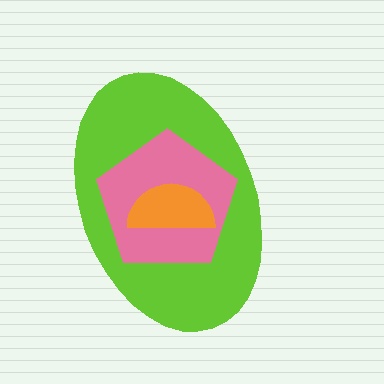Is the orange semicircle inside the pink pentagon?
Yes.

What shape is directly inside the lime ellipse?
The pink pentagon.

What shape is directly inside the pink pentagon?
The orange semicircle.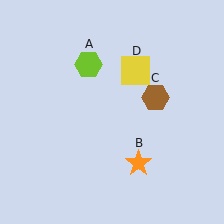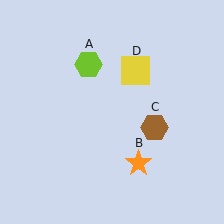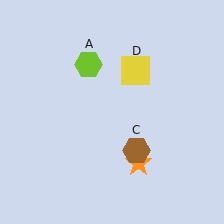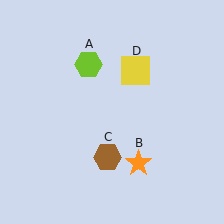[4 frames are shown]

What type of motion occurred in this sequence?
The brown hexagon (object C) rotated clockwise around the center of the scene.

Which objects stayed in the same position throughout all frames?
Lime hexagon (object A) and orange star (object B) and yellow square (object D) remained stationary.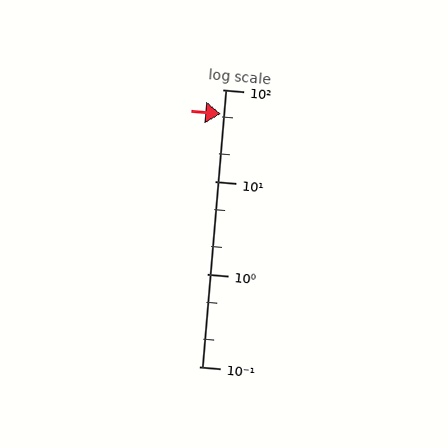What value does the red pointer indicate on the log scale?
The pointer indicates approximately 54.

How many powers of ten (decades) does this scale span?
The scale spans 3 decades, from 0.1 to 100.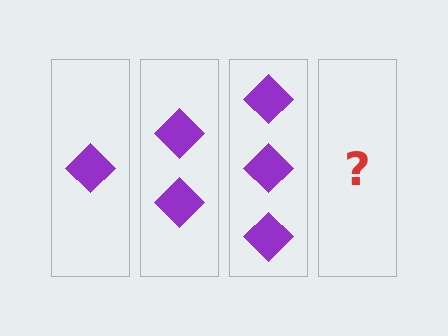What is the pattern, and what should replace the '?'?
The pattern is that each step adds one more diamond. The '?' should be 4 diamonds.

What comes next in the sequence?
The next element should be 4 diamonds.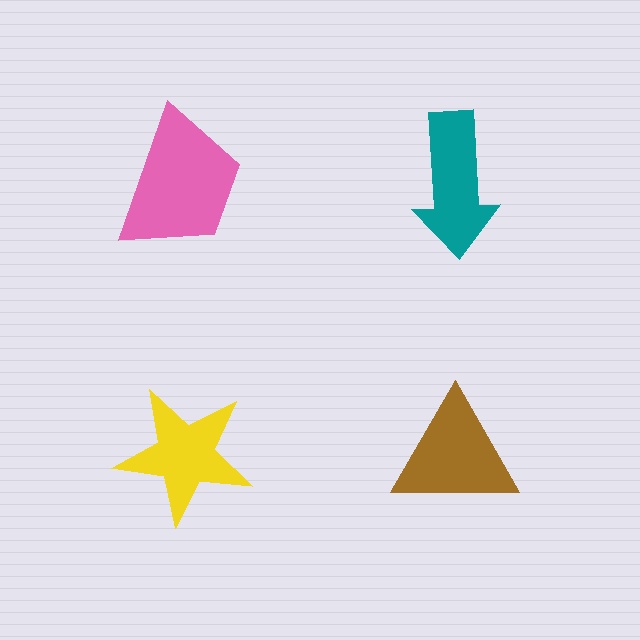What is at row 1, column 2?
A teal arrow.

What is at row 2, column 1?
A yellow star.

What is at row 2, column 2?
A brown triangle.